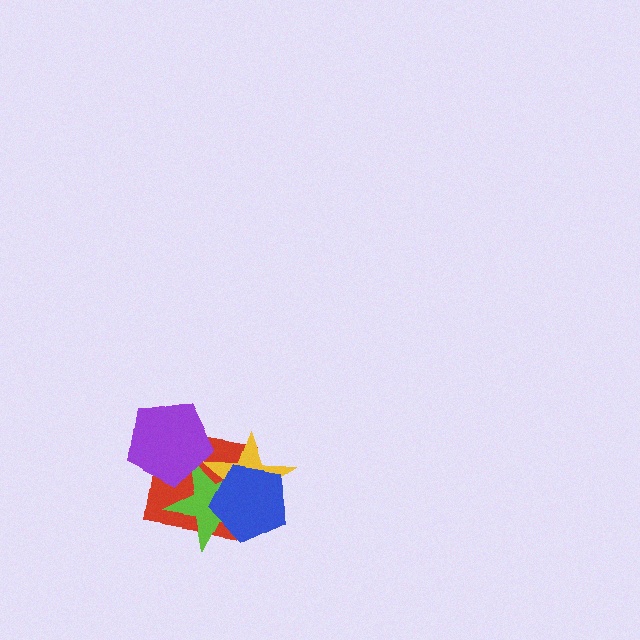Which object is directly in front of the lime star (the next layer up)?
The blue pentagon is directly in front of the lime star.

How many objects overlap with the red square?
4 objects overlap with the red square.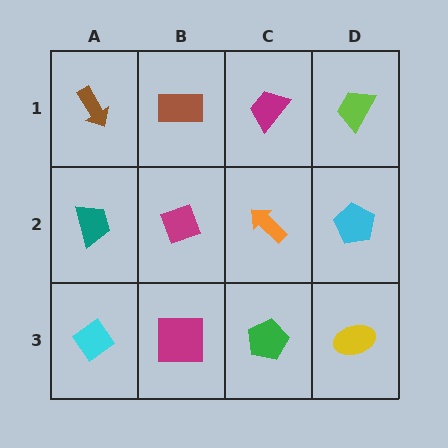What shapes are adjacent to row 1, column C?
An orange arrow (row 2, column C), a brown rectangle (row 1, column B), a lime trapezoid (row 1, column D).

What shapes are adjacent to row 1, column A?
A teal trapezoid (row 2, column A), a brown rectangle (row 1, column B).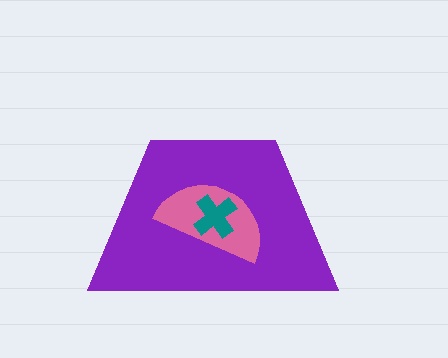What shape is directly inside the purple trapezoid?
The pink semicircle.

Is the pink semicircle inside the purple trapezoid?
Yes.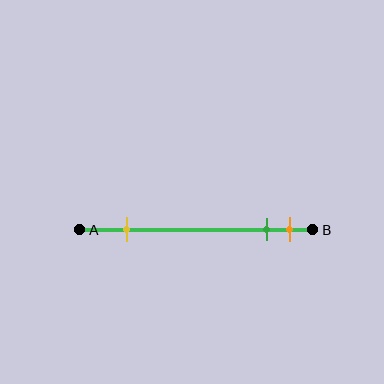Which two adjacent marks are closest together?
The green and orange marks are the closest adjacent pair.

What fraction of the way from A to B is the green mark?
The green mark is approximately 80% (0.8) of the way from A to B.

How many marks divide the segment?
There are 3 marks dividing the segment.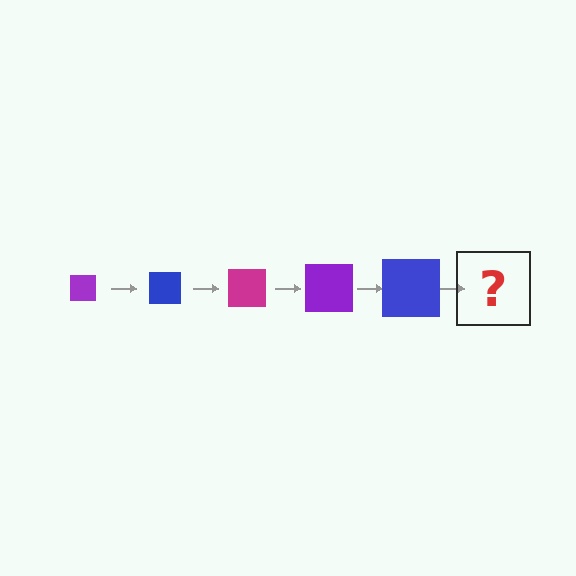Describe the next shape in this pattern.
It should be a magenta square, larger than the previous one.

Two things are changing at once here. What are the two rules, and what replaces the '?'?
The two rules are that the square grows larger each step and the color cycles through purple, blue, and magenta. The '?' should be a magenta square, larger than the previous one.